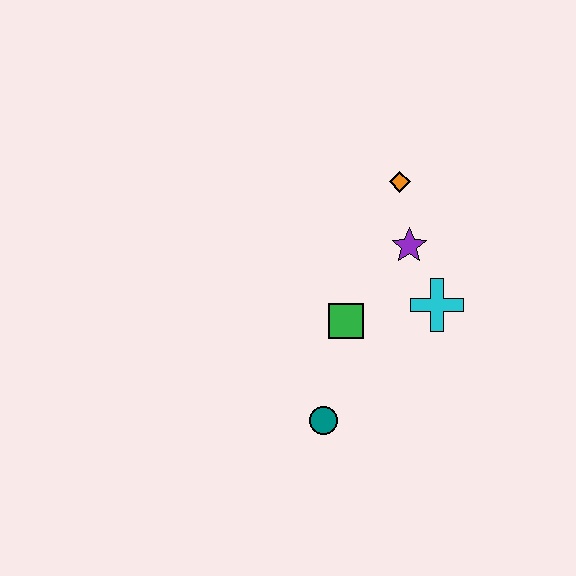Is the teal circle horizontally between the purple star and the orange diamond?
No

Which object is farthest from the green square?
The orange diamond is farthest from the green square.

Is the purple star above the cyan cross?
Yes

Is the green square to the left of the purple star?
Yes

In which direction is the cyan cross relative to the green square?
The cyan cross is to the right of the green square.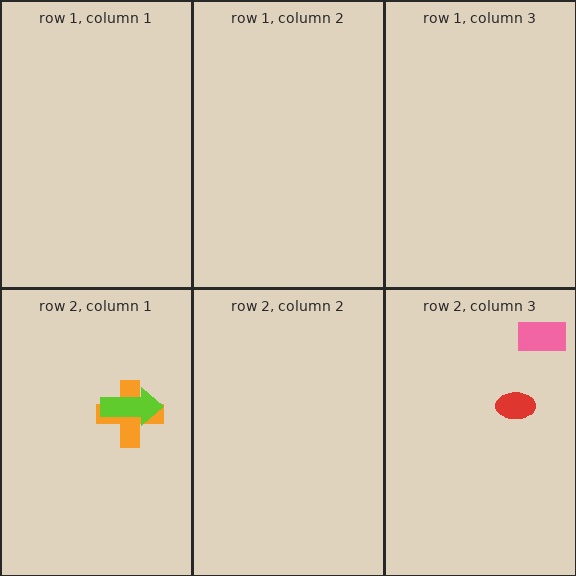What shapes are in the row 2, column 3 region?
The pink rectangle, the red ellipse.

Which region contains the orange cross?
The row 2, column 1 region.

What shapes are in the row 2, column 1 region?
The orange cross, the lime arrow.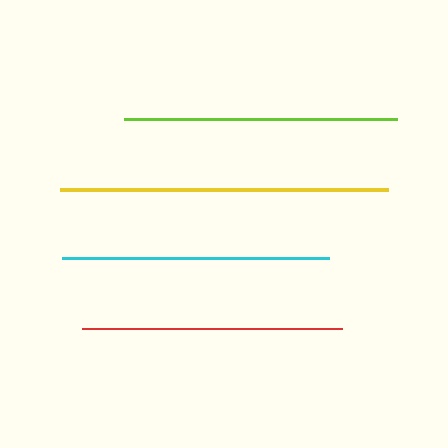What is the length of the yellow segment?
The yellow segment is approximately 328 pixels long.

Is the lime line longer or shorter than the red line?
The lime line is longer than the red line.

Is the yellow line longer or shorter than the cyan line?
The yellow line is longer than the cyan line.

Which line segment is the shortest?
The red line is the shortest at approximately 260 pixels.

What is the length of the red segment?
The red segment is approximately 260 pixels long.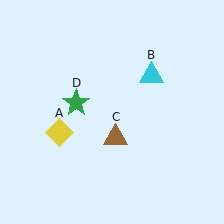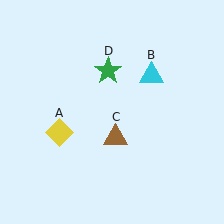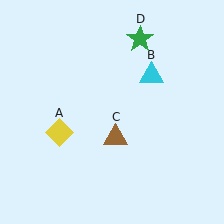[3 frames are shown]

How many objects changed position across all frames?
1 object changed position: green star (object D).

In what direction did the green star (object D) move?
The green star (object D) moved up and to the right.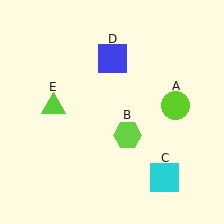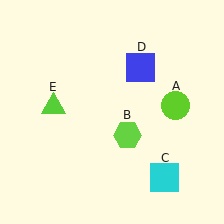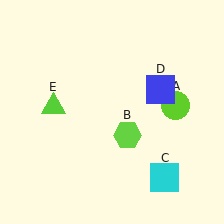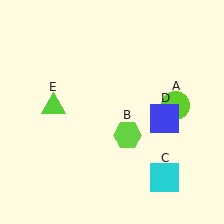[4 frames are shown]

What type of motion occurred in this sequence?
The blue square (object D) rotated clockwise around the center of the scene.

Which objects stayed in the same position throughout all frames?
Lime circle (object A) and lime hexagon (object B) and cyan square (object C) and lime triangle (object E) remained stationary.